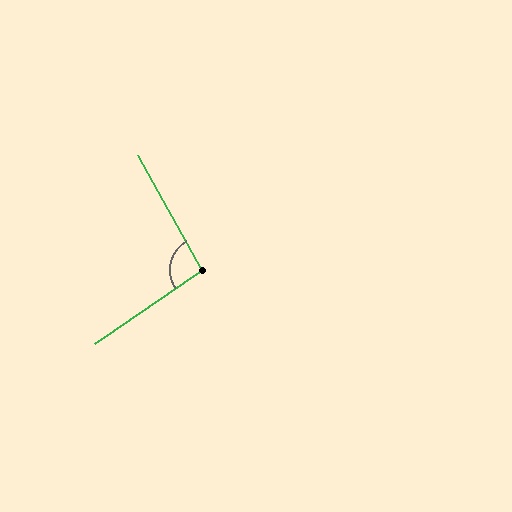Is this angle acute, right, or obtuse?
It is obtuse.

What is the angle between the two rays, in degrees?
Approximately 95 degrees.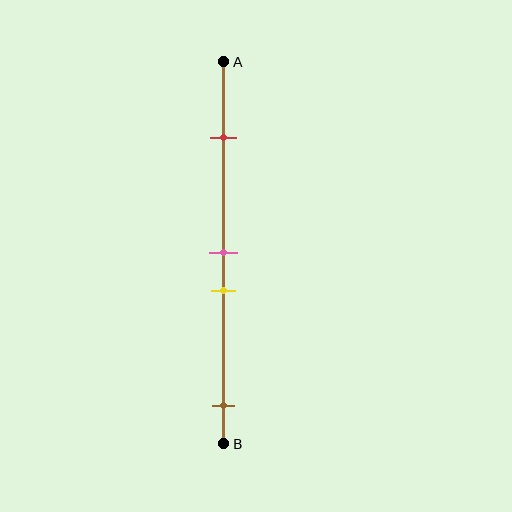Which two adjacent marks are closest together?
The pink and yellow marks are the closest adjacent pair.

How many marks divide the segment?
There are 4 marks dividing the segment.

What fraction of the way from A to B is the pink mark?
The pink mark is approximately 50% (0.5) of the way from A to B.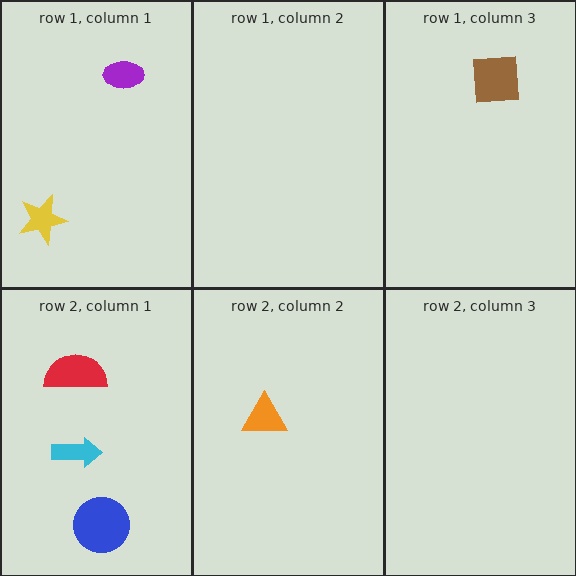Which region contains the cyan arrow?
The row 2, column 1 region.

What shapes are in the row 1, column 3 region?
The brown square.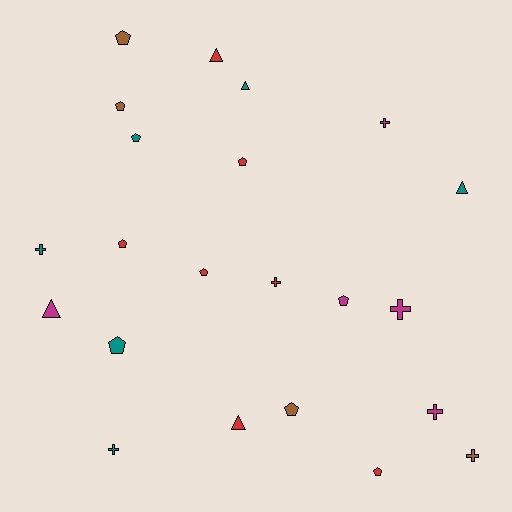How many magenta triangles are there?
There is 1 magenta triangle.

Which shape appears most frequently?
Pentagon, with 10 objects.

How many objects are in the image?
There are 22 objects.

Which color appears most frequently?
Red, with 7 objects.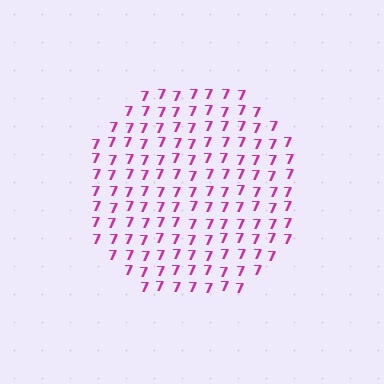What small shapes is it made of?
It is made of small digit 7's.